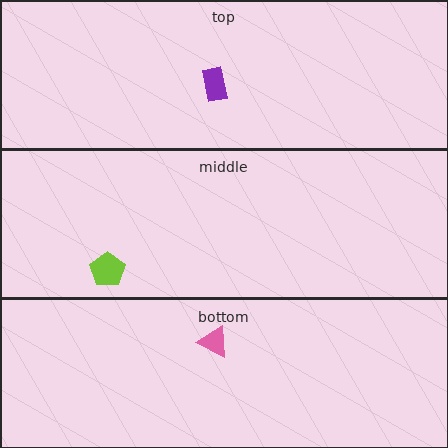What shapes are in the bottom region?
The pink triangle.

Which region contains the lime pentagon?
The middle region.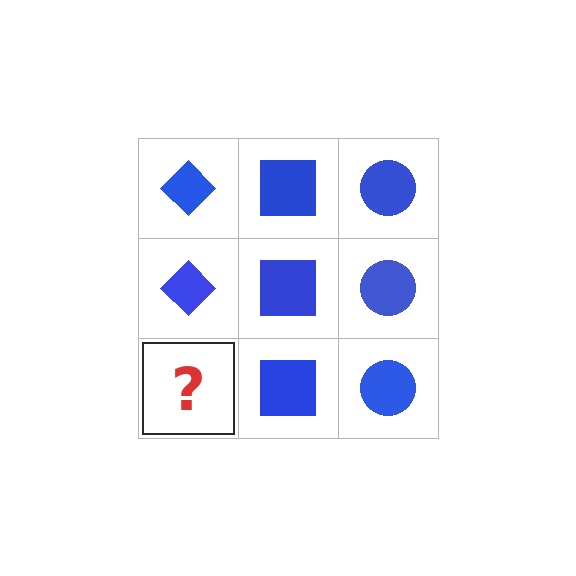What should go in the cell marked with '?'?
The missing cell should contain a blue diamond.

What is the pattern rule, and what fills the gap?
The rule is that each column has a consistent shape. The gap should be filled with a blue diamond.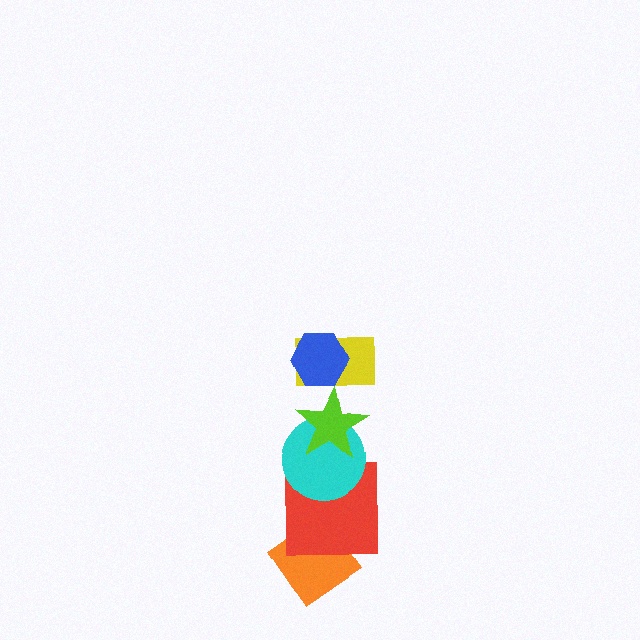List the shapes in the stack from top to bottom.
From top to bottom: the blue hexagon, the yellow rectangle, the lime star, the cyan circle, the red square, the orange diamond.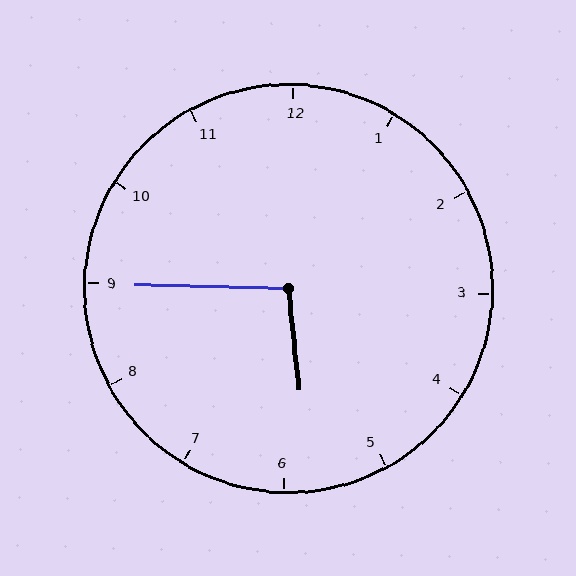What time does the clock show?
5:45.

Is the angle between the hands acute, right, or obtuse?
It is obtuse.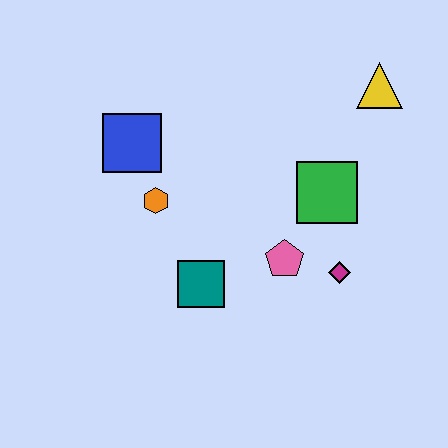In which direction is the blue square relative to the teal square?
The blue square is above the teal square.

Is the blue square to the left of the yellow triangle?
Yes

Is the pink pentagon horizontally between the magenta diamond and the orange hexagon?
Yes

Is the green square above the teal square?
Yes